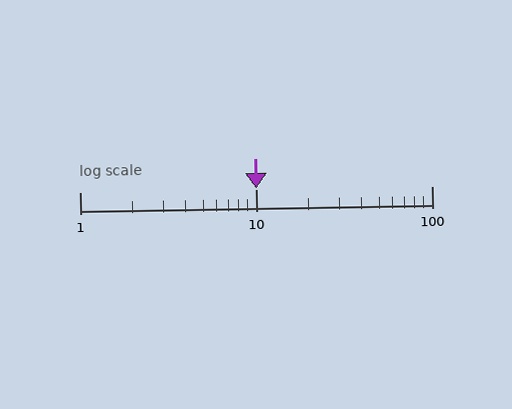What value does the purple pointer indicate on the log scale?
The pointer indicates approximately 10.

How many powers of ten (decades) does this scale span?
The scale spans 2 decades, from 1 to 100.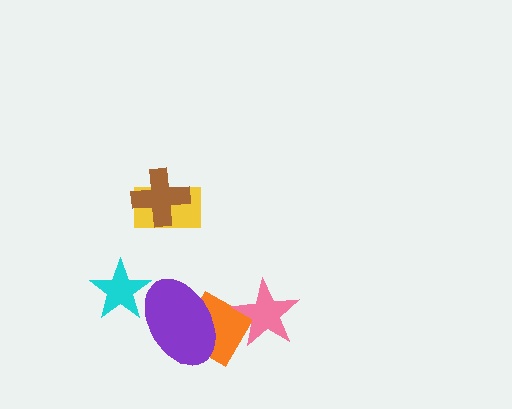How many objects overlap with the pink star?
1 object overlaps with the pink star.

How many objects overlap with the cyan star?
1 object overlaps with the cyan star.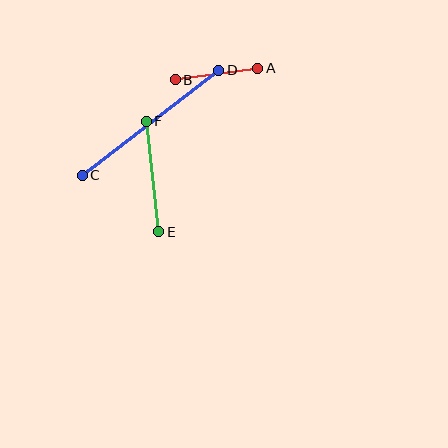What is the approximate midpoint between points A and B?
The midpoint is at approximately (217, 74) pixels.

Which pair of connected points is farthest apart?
Points C and D are farthest apart.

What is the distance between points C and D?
The distance is approximately 173 pixels.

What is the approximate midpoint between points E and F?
The midpoint is at approximately (152, 177) pixels.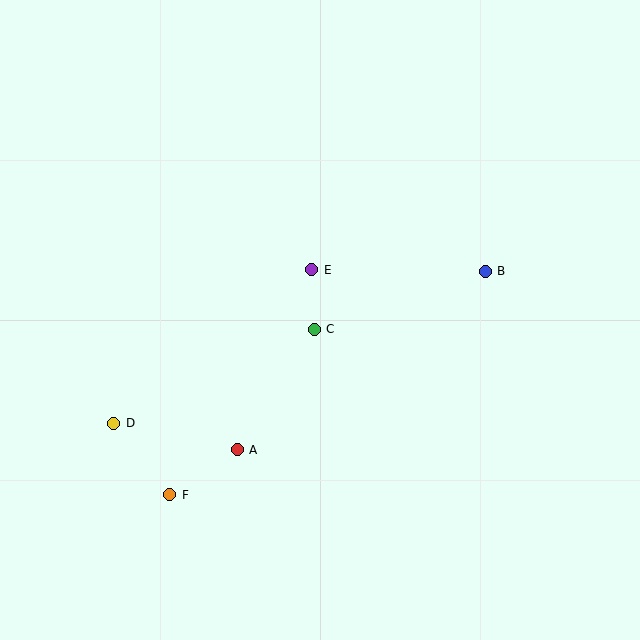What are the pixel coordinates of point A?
Point A is at (237, 450).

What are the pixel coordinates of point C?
Point C is at (314, 329).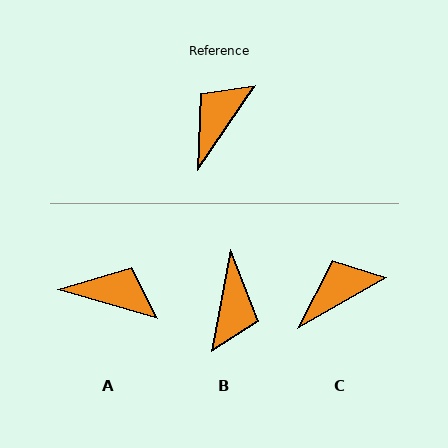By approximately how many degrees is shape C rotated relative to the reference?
Approximately 26 degrees clockwise.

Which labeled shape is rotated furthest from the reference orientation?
B, about 157 degrees away.